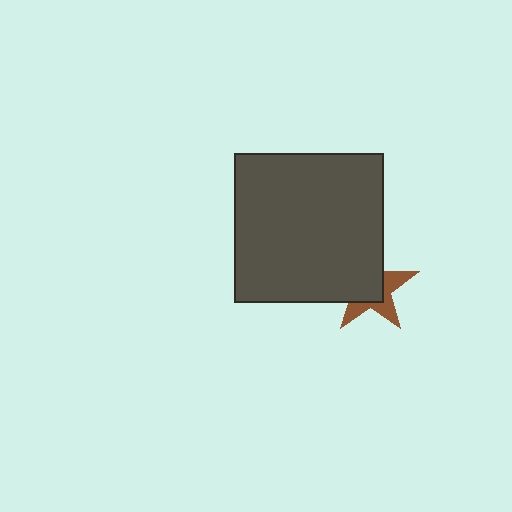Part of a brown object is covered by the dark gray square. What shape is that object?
It is a star.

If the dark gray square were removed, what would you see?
You would see the complete brown star.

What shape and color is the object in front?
The object in front is a dark gray square.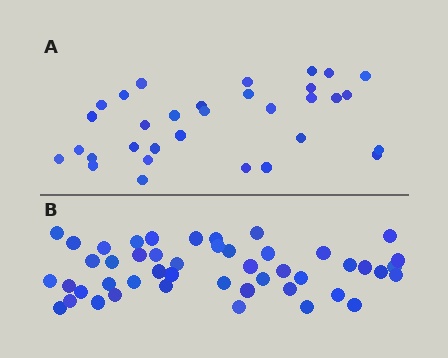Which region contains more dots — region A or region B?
Region B (the bottom region) has more dots.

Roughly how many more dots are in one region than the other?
Region B has approximately 15 more dots than region A.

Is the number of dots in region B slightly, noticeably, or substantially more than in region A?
Region B has substantially more. The ratio is roughly 1.5 to 1.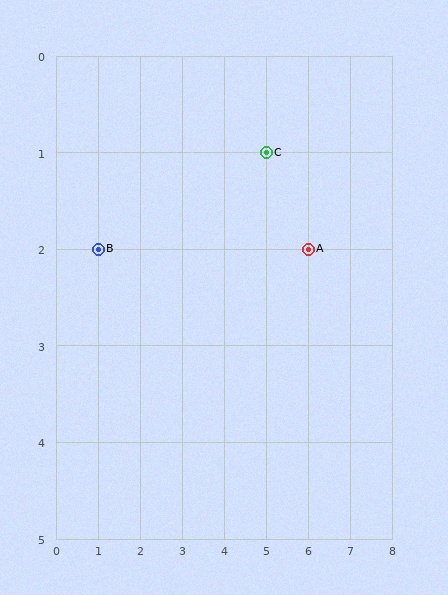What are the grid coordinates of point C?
Point C is at grid coordinates (5, 1).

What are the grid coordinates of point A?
Point A is at grid coordinates (6, 2).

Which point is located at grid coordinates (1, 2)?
Point B is at (1, 2).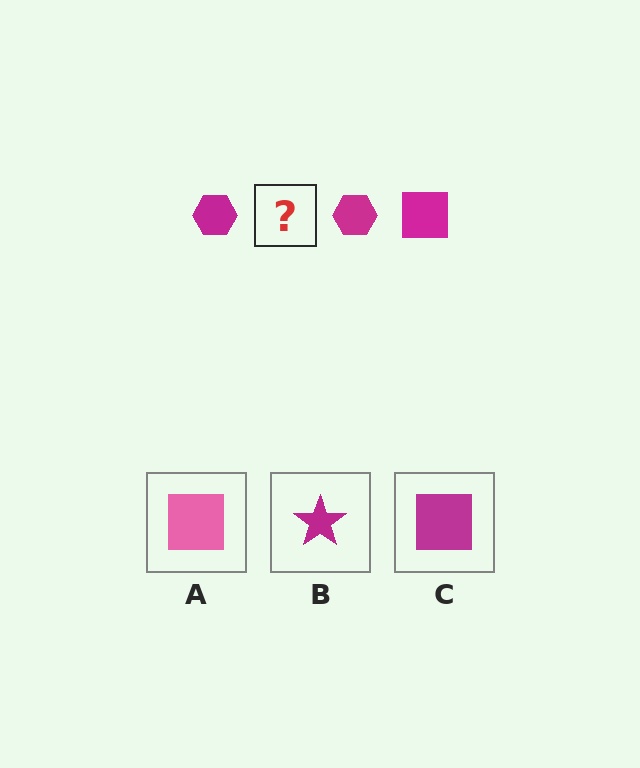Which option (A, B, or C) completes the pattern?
C.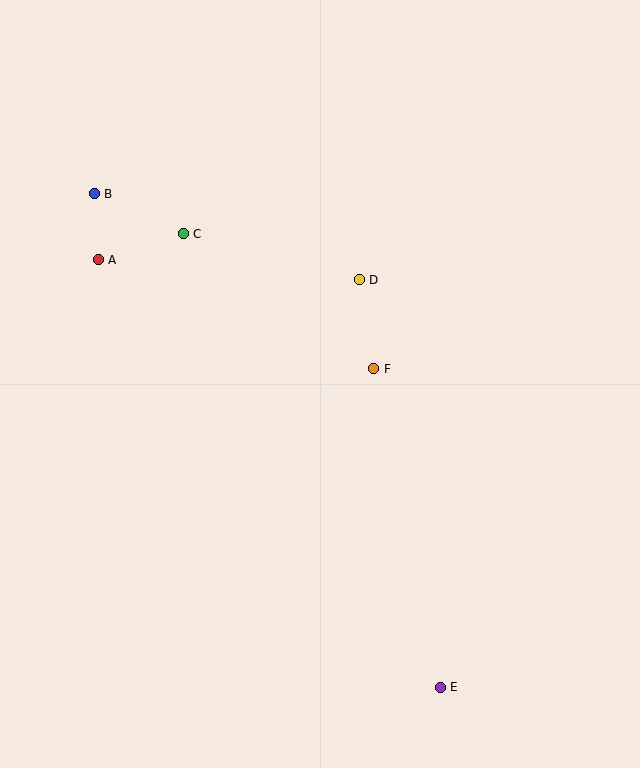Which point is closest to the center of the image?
Point F at (374, 369) is closest to the center.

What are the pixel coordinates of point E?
Point E is at (440, 687).